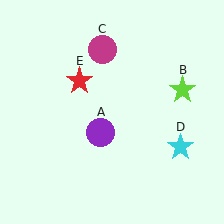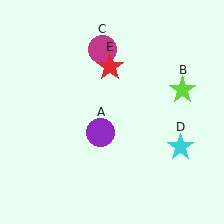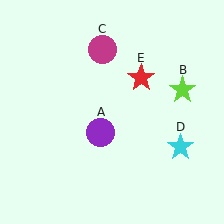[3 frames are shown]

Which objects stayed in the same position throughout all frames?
Purple circle (object A) and lime star (object B) and magenta circle (object C) and cyan star (object D) remained stationary.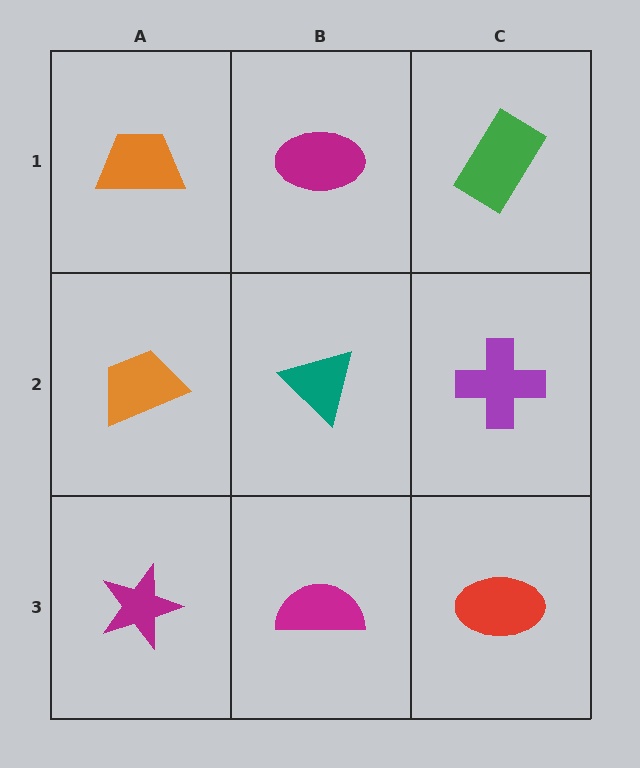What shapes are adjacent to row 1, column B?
A teal triangle (row 2, column B), an orange trapezoid (row 1, column A), a green rectangle (row 1, column C).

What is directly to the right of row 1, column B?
A green rectangle.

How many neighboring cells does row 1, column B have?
3.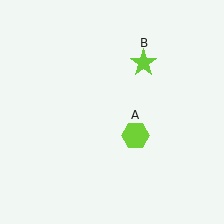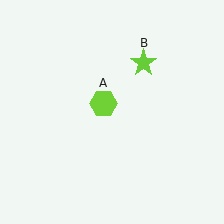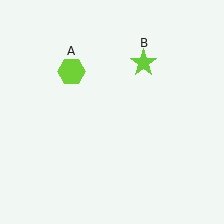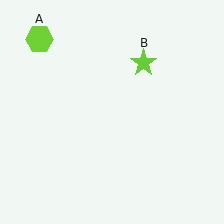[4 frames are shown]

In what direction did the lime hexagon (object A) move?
The lime hexagon (object A) moved up and to the left.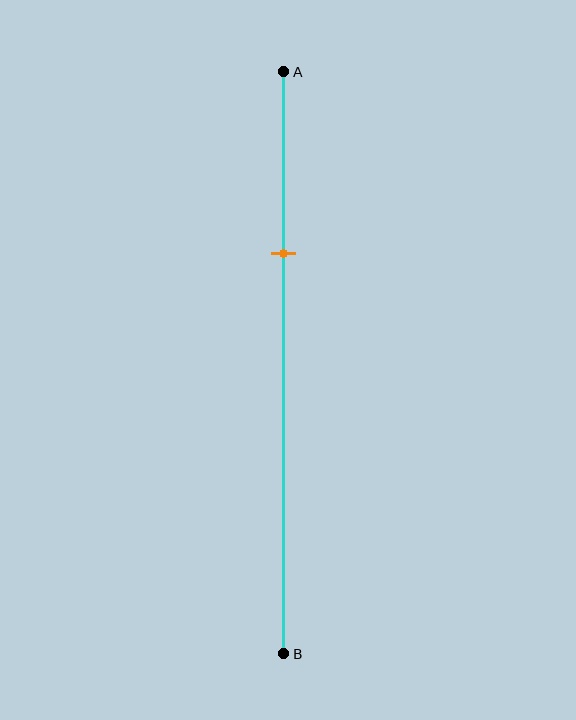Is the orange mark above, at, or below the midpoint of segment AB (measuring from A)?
The orange mark is above the midpoint of segment AB.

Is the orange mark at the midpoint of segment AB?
No, the mark is at about 30% from A, not at the 50% midpoint.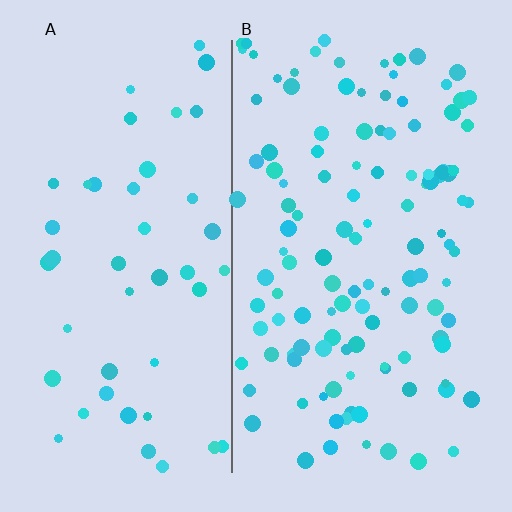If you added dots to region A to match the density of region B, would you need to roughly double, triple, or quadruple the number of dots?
Approximately triple.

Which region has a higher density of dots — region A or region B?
B (the right).